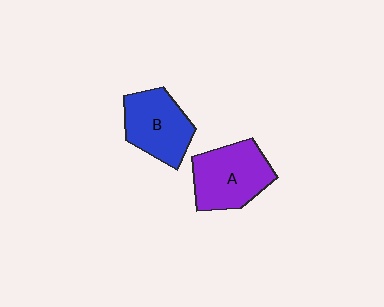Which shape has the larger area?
Shape A (purple).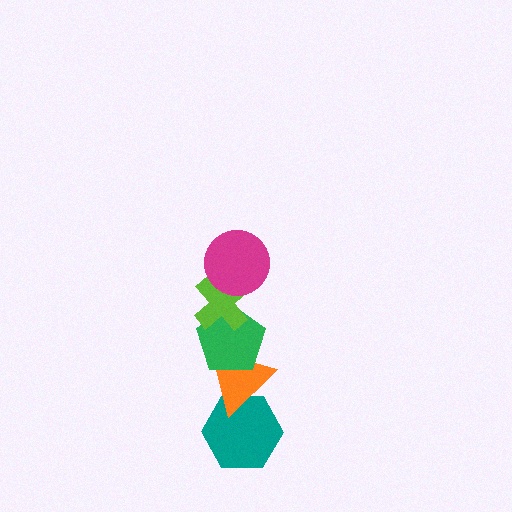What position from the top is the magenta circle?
The magenta circle is 1st from the top.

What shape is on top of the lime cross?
The magenta circle is on top of the lime cross.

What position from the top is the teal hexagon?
The teal hexagon is 5th from the top.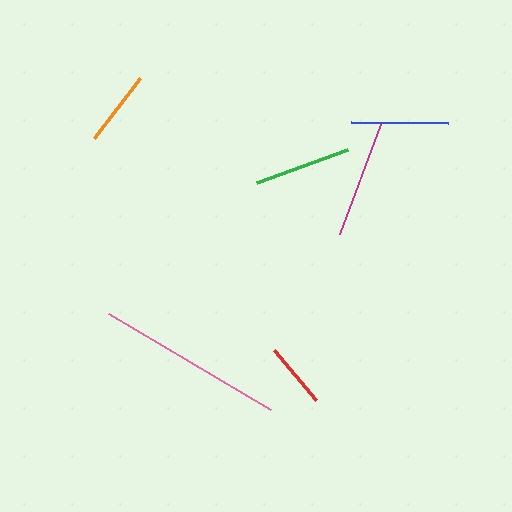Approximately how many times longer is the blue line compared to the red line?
The blue line is approximately 1.5 times the length of the red line.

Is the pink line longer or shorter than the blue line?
The pink line is longer than the blue line.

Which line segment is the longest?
The pink line is the longest at approximately 188 pixels.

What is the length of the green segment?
The green segment is approximately 96 pixels long.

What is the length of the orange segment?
The orange segment is approximately 76 pixels long.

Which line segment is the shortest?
The red line is the shortest at approximately 65 pixels.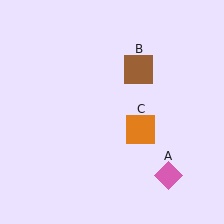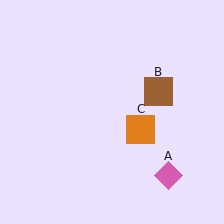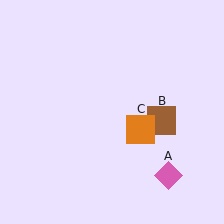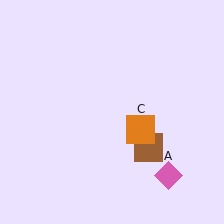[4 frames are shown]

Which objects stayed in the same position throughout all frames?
Pink diamond (object A) and orange square (object C) remained stationary.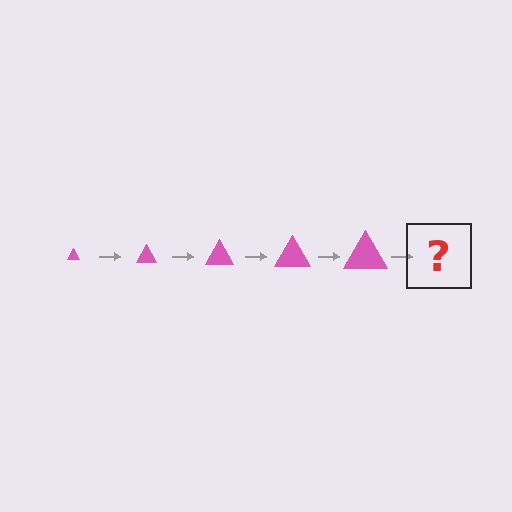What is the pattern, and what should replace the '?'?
The pattern is that the triangle gets progressively larger each step. The '?' should be a pink triangle, larger than the previous one.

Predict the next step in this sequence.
The next step is a pink triangle, larger than the previous one.